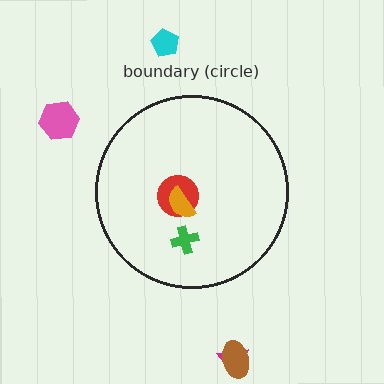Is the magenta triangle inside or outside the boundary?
Outside.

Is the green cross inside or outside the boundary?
Inside.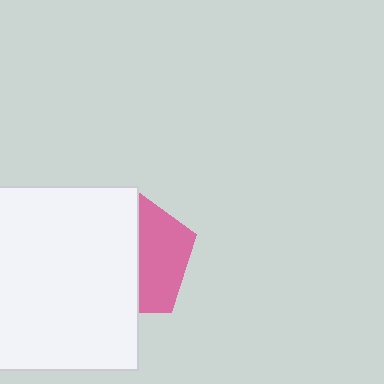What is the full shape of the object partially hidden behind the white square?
The partially hidden object is a pink pentagon.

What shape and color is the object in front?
The object in front is a white square.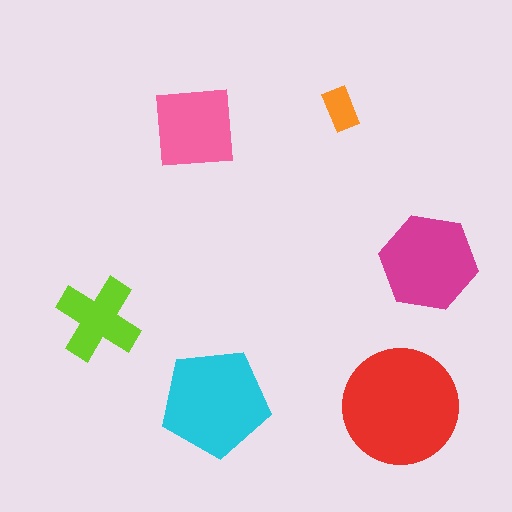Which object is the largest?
The red circle.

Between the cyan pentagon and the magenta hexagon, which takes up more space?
The cyan pentagon.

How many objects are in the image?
There are 6 objects in the image.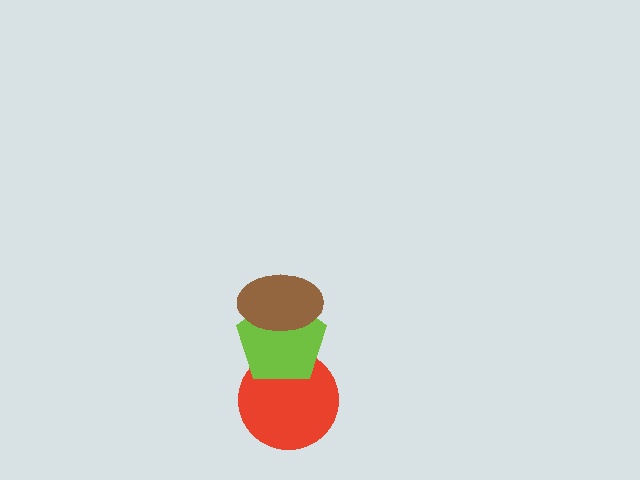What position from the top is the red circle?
The red circle is 3rd from the top.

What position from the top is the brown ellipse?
The brown ellipse is 1st from the top.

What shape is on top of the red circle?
The lime pentagon is on top of the red circle.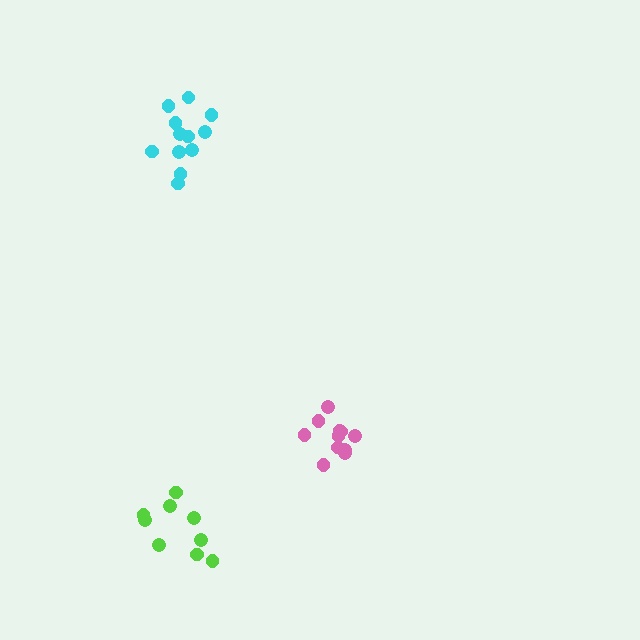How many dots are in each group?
Group 1: 12 dots, Group 2: 11 dots, Group 3: 9 dots (32 total).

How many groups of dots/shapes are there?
There are 3 groups.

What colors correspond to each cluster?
The clusters are colored: cyan, pink, lime.